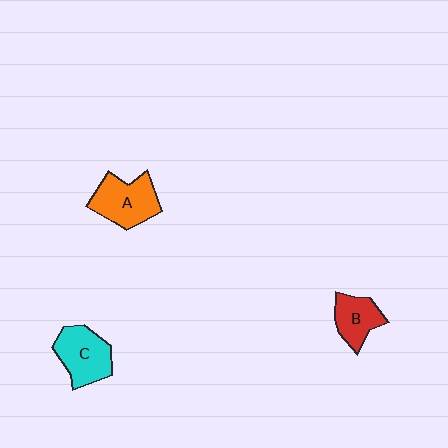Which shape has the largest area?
Shape A (orange).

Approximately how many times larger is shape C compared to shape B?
Approximately 1.4 times.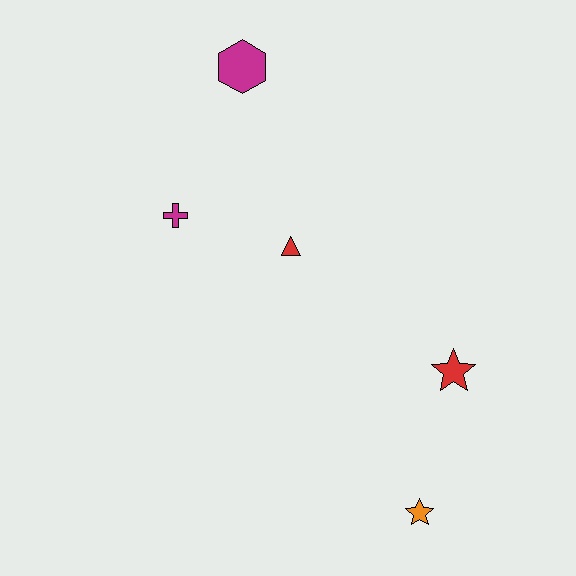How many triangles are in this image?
There is 1 triangle.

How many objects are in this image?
There are 5 objects.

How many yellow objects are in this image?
There are no yellow objects.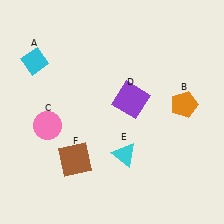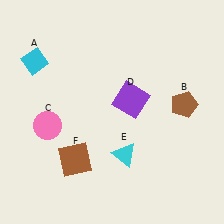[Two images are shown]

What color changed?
The pentagon (B) changed from orange in Image 1 to brown in Image 2.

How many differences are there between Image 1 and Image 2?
There is 1 difference between the two images.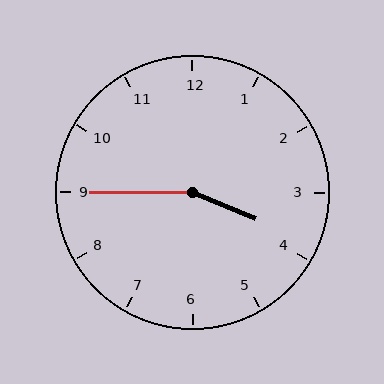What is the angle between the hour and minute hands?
Approximately 158 degrees.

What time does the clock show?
3:45.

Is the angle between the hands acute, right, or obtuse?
It is obtuse.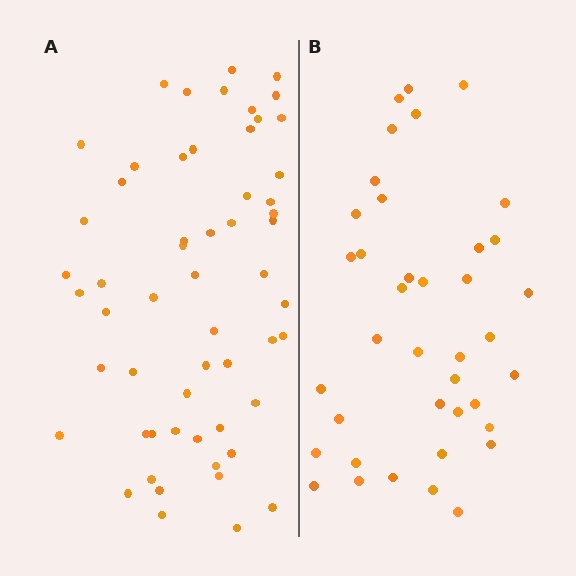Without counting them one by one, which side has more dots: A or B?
Region A (the left region) has more dots.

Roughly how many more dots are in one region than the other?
Region A has approximately 20 more dots than region B.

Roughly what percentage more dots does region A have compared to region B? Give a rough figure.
About 45% more.